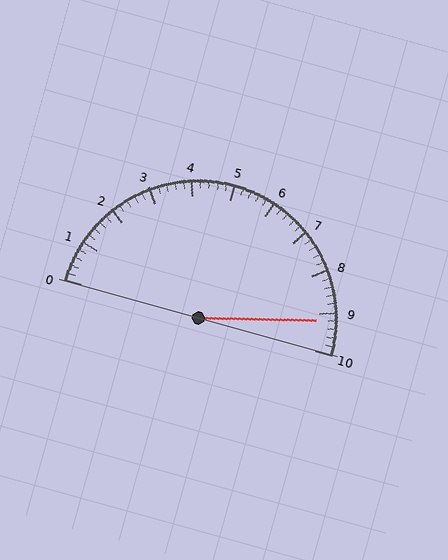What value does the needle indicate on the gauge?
The needle indicates approximately 9.2.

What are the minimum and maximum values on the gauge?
The gauge ranges from 0 to 10.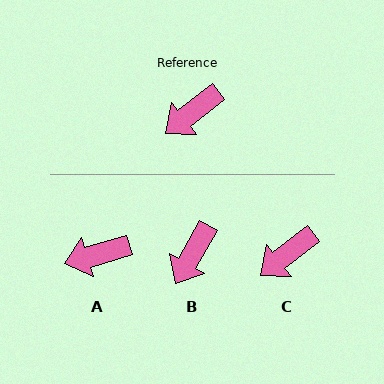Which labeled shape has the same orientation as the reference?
C.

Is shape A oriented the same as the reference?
No, it is off by about 22 degrees.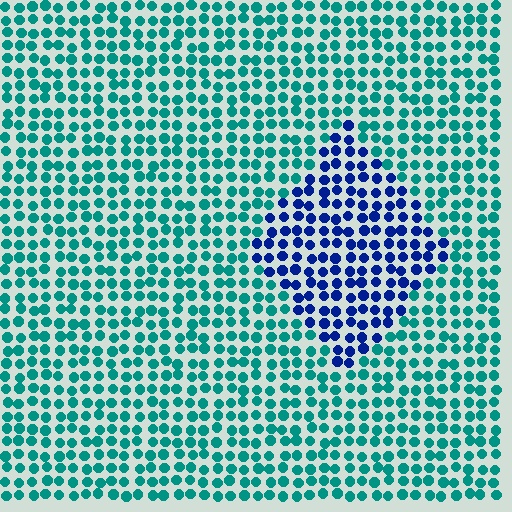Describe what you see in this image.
The image is filled with small teal elements in a uniform arrangement. A diamond-shaped region is visible where the elements are tinted to a slightly different hue, forming a subtle color boundary.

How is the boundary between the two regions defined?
The boundary is defined purely by a slight shift in hue (about 55 degrees). Spacing, size, and orientation are identical on both sides.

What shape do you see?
I see a diamond.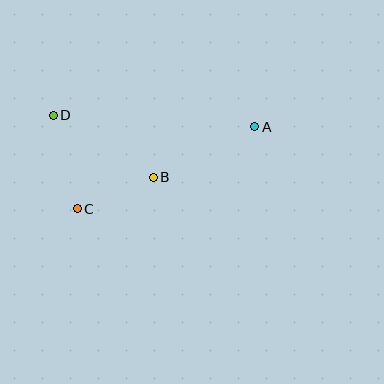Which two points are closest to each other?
Points B and C are closest to each other.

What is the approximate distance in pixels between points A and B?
The distance between A and B is approximately 113 pixels.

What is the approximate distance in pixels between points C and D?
The distance between C and D is approximately 96 pixels.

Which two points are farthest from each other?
Points A and D are farthest from each other.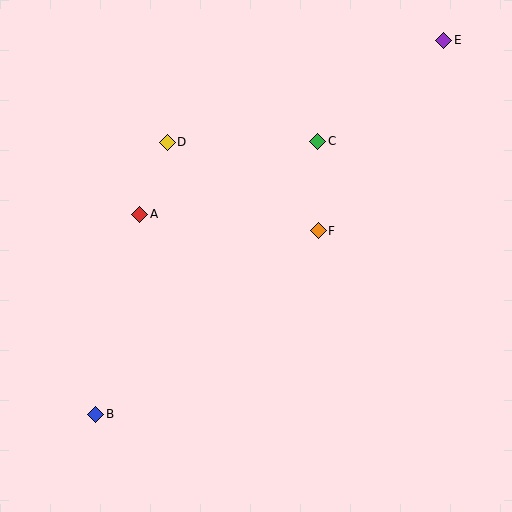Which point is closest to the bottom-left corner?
Point B is closest to the bottom-left corner.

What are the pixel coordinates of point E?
Point E is at (444, 40).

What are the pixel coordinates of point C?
Point C is at (318, 141).